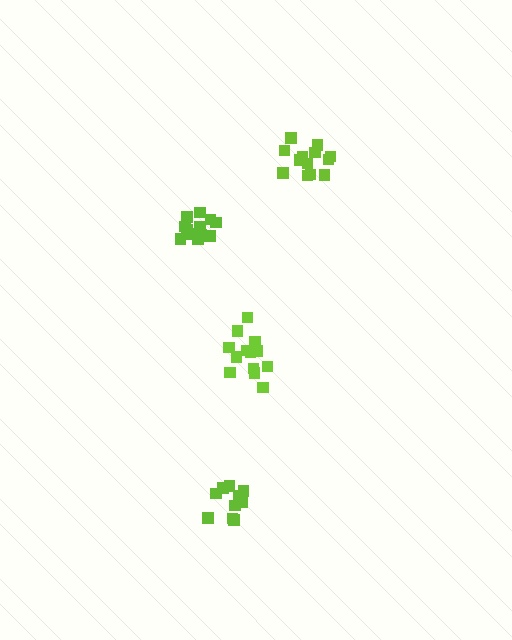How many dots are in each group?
Group 1: 13 dots, Group 2: 13 dots, Group 3: 10 dots, Group 4: 13 dots (49 total).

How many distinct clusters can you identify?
There are 4 distinct clusters.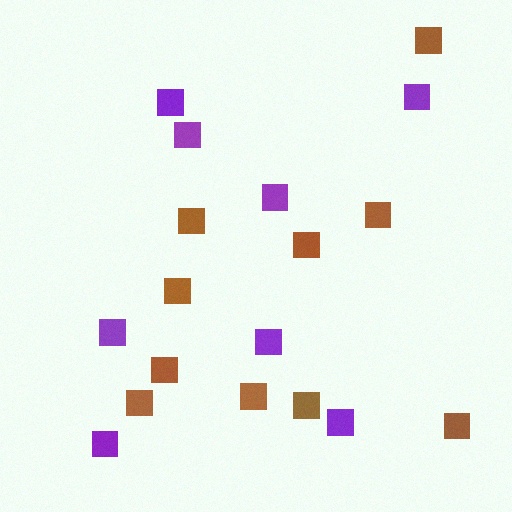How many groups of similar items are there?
There are 2 groups: one group of brown squares (10) and one group of purple squares (8).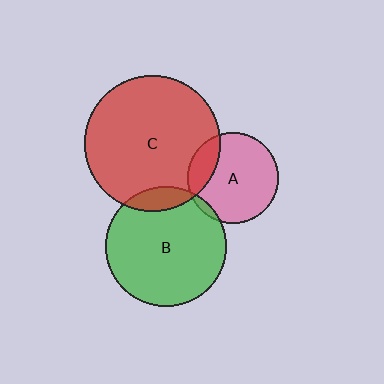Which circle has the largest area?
Circle C (red).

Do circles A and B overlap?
Yes.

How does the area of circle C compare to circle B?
Approximately 1.3 times.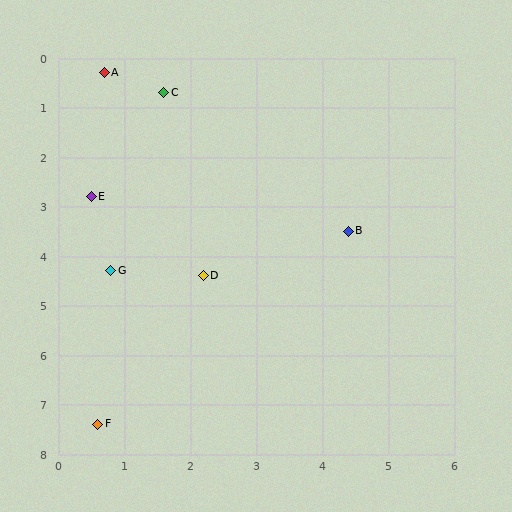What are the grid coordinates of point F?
Point F is at approximately (0.6, 7.4).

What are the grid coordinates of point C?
Point C is at approximately (1.6, 0.7).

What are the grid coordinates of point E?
Point E is at approximately (0.5, 2.8).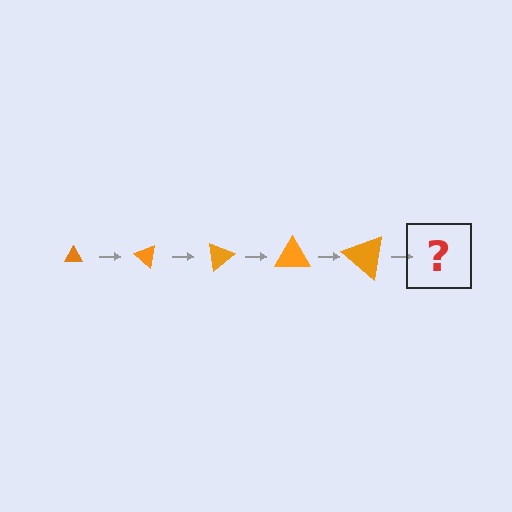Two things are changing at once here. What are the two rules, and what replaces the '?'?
The two rules are that the triangle grows larger each step and it rotates 40 degrees each step. The '?' should be a triangle, larger than the previous one and rotated 200 degrees from the start.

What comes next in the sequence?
The next element should be a triangle, larger than the previous one and rotated 200 degrees from the start.